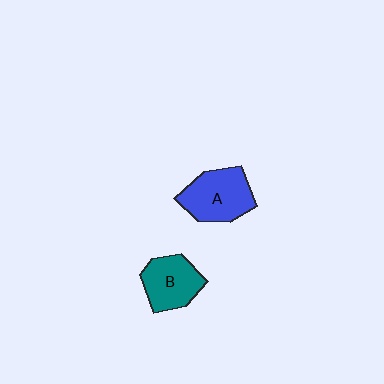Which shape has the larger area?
Shape A (blue).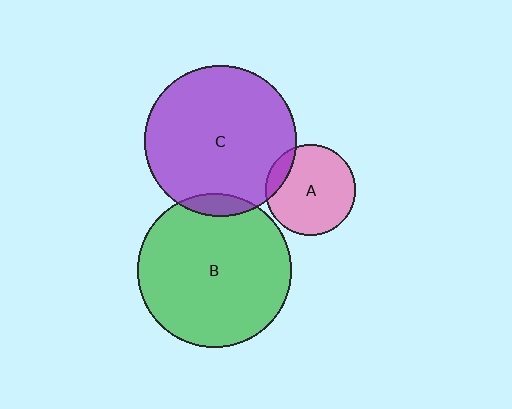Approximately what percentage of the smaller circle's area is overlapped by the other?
Approximately 10%.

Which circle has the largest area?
Circle B (green).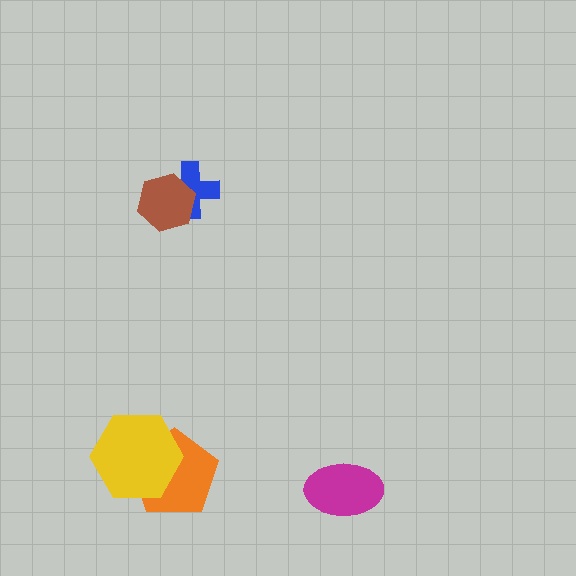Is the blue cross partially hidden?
Yes, it is partially covered by another shape.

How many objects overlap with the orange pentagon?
1 object overlaps with the orange pentagon.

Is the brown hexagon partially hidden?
No, no other shape covers it.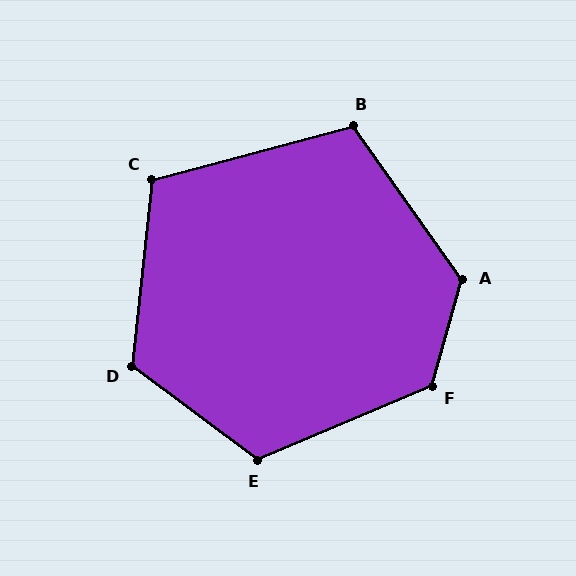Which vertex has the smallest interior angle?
B, at approximately 111 degrees.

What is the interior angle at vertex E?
Approximately 121 degrees (obtuse).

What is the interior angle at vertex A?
Approximately 129 degrees (obtuse).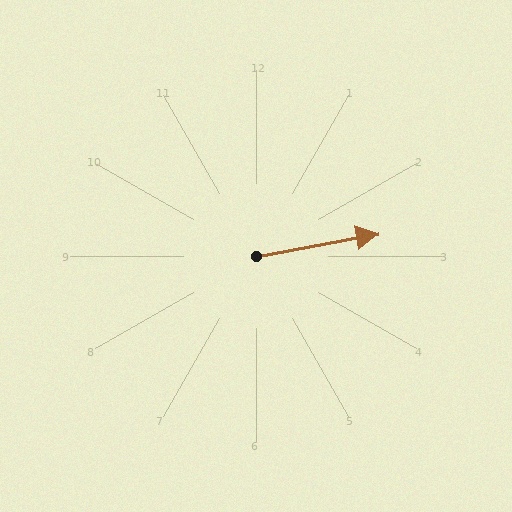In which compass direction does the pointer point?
East.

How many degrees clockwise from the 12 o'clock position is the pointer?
Approximately 80 degrees.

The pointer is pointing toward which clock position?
Roughly 3 o'clock.